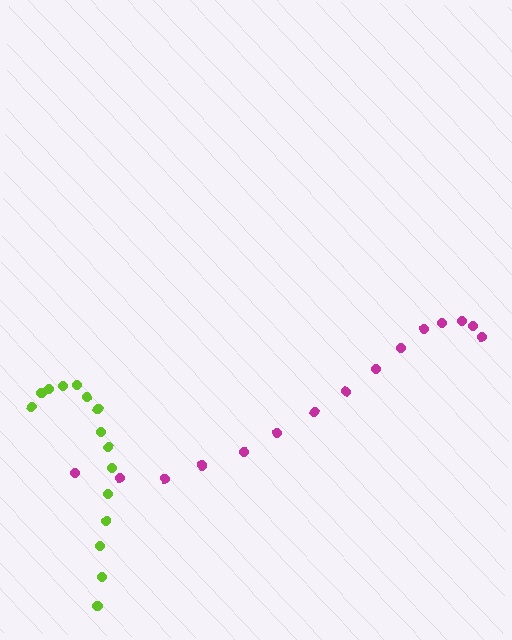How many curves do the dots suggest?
There are 2 distinct paths.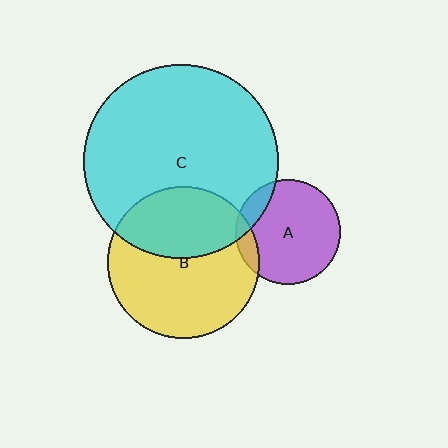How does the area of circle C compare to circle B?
Approximately 1.7 times.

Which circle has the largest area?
Circle C (cyan).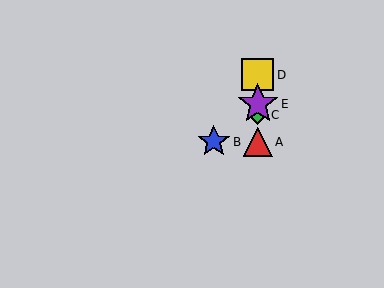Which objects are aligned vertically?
Objects A, C, D, E are aligned vertically.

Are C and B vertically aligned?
No, C is at x≈258 and B is at x≈214.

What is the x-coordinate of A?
Object A is at x≈258.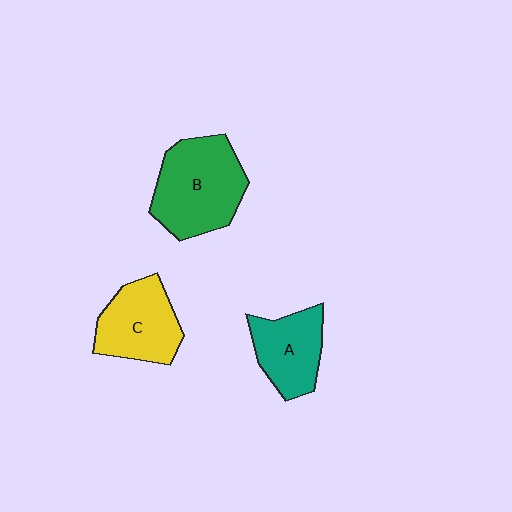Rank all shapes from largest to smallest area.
From largest to smallest: B (green), C (yellow), A (teal).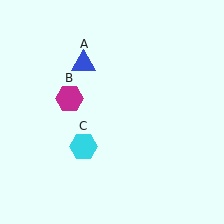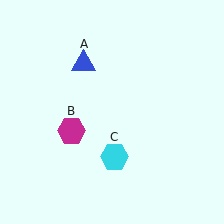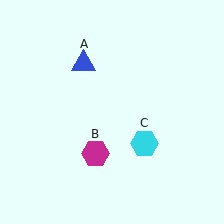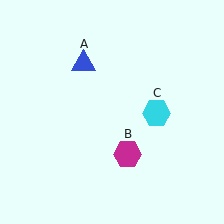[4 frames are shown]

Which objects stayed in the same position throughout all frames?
Blue triangle (object A) remained stationary.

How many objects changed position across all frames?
2 objects changed position: magenta hexagon (object B), cyan hexagon (object C).